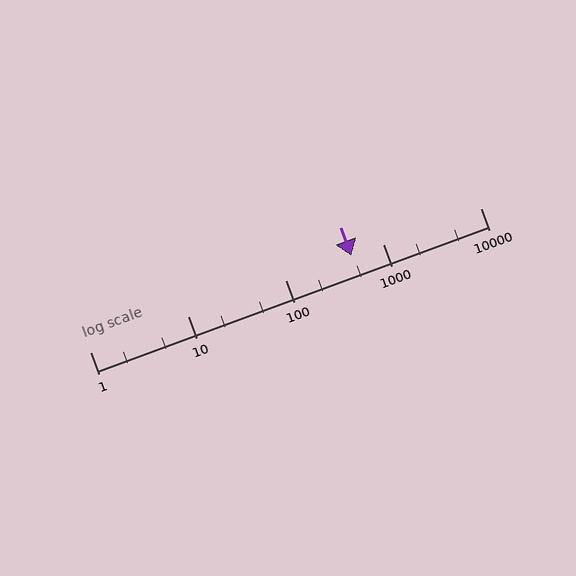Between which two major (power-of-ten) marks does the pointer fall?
The pointer is between 100 and 1000.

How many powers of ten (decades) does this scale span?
The scale spans 4 decades, from 1 to 10000.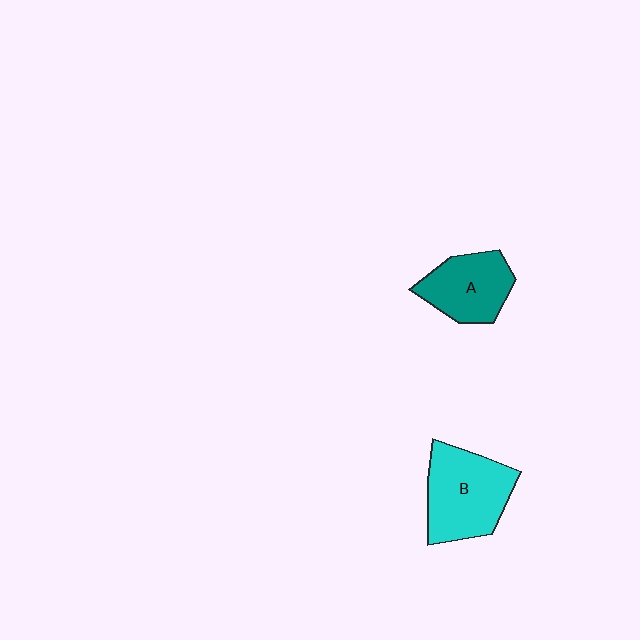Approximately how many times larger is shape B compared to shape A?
Approximately 1.3 times.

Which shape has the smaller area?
Shape A (teal).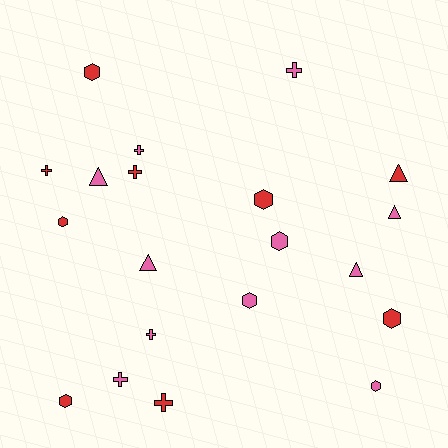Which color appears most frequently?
Pink, with 11 objects.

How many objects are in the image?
There are 20 objects.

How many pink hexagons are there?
There are 3 pink hexagons.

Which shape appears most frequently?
Hexagon, with 8 objects.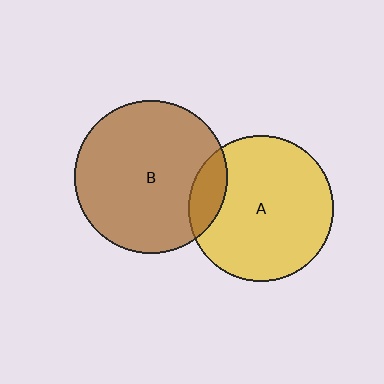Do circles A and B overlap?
Yes.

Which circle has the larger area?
Circle B (brown).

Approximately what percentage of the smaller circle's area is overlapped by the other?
Approximately 15%.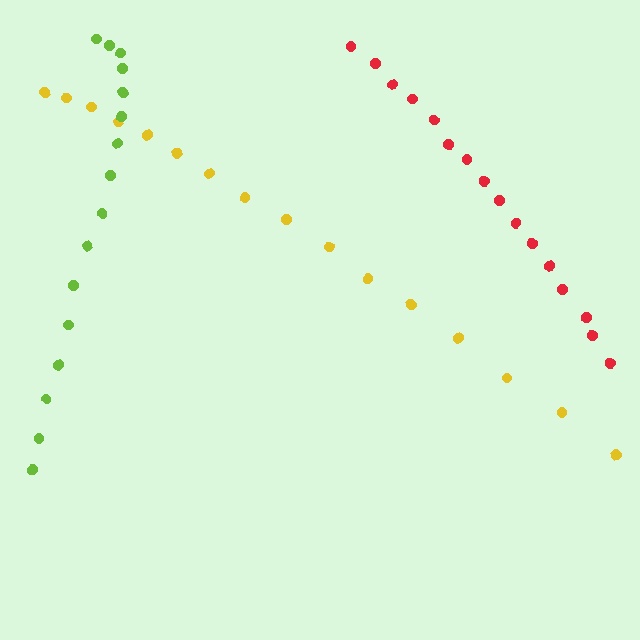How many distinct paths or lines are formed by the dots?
There are 3 distinct paths.